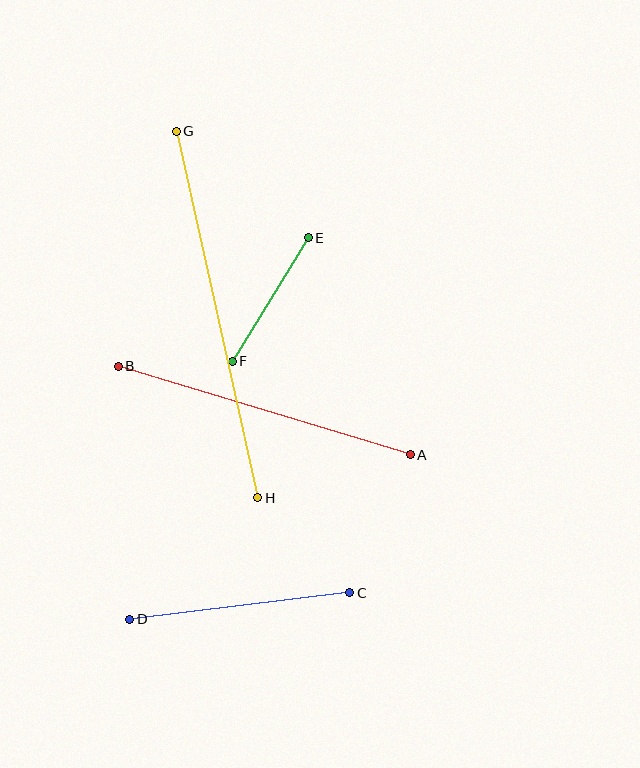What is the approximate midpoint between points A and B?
The midpoint is at approximately (264, 411) pixels.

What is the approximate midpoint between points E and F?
The midpoint is at approximately (270, 300) pixels.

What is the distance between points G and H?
The distance is approximately 375 pixels.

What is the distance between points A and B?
The distance is approximately 305 pixels.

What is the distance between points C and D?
The distance is approximately 222 pixels.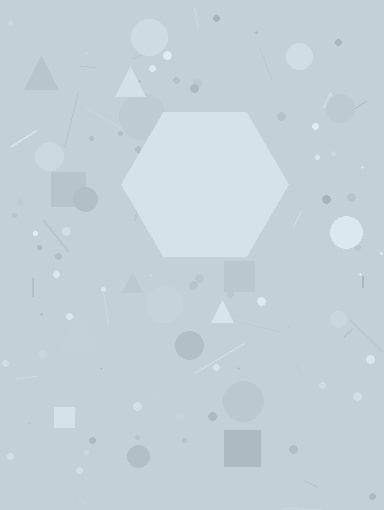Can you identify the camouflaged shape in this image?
The camouflaged shape is a hexagon.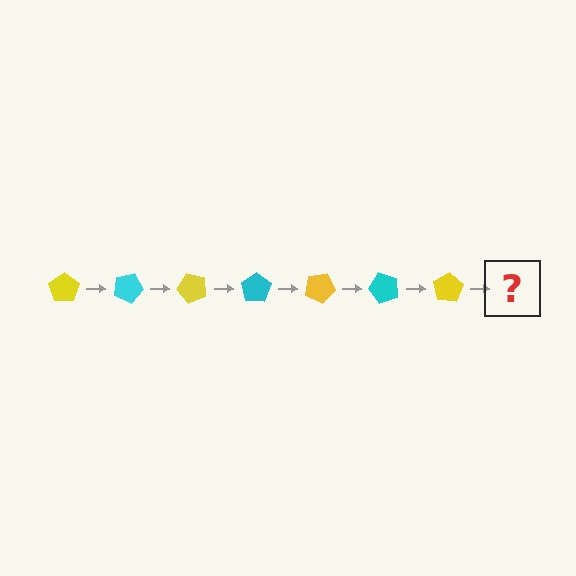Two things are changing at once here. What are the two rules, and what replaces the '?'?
The two rules are that it rotates 25 degrees each step and the color cycles through yellow and cyan. The '?' should be a cyan pentagon, rotated 175 degrees from the start.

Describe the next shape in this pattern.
It should be a cyan pentagon, rotated 175 degrees from the start.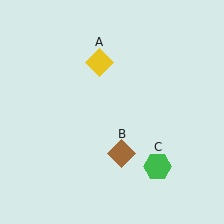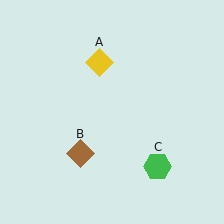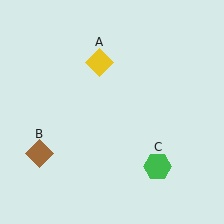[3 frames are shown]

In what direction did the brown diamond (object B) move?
The brown diamond (object B) moved left.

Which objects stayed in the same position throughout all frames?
Yellow diamond (object A) and green hexagon (object C) remained stationary.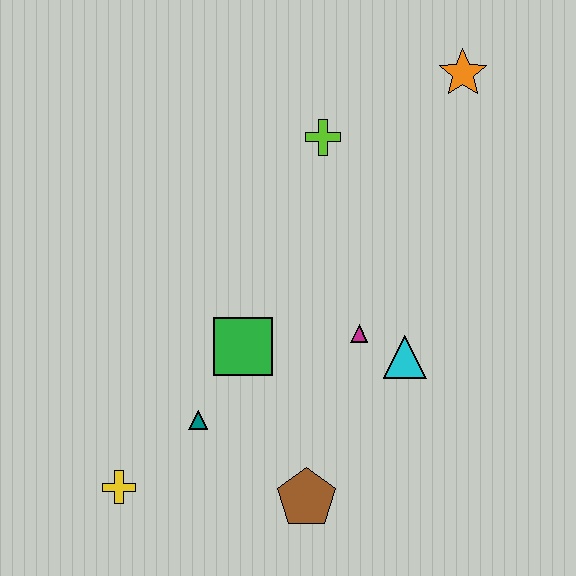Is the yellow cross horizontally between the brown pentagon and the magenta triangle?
No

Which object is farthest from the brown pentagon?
The orange star is farthest from the brown pentagon.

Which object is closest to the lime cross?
The orange star is closest to the lime cross.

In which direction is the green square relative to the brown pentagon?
The green square is above the brown pentagon.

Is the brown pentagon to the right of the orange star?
No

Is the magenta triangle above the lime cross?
No